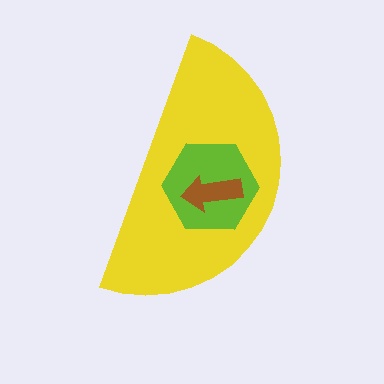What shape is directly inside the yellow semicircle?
The lime hexagon.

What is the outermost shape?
The yellow semicircle.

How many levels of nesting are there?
3.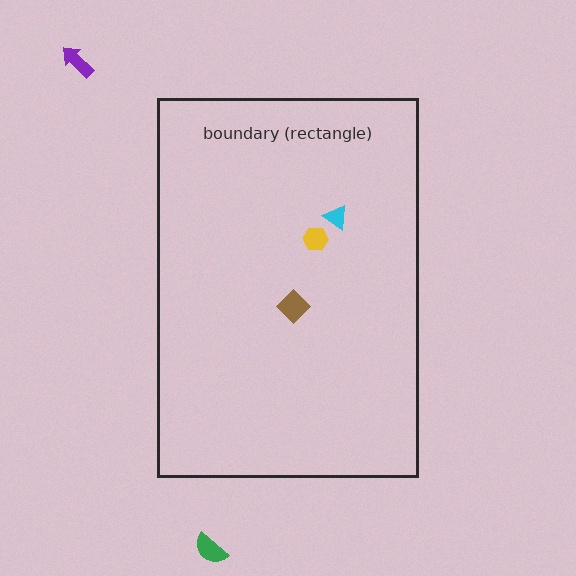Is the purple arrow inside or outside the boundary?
Outside.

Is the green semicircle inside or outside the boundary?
Outside.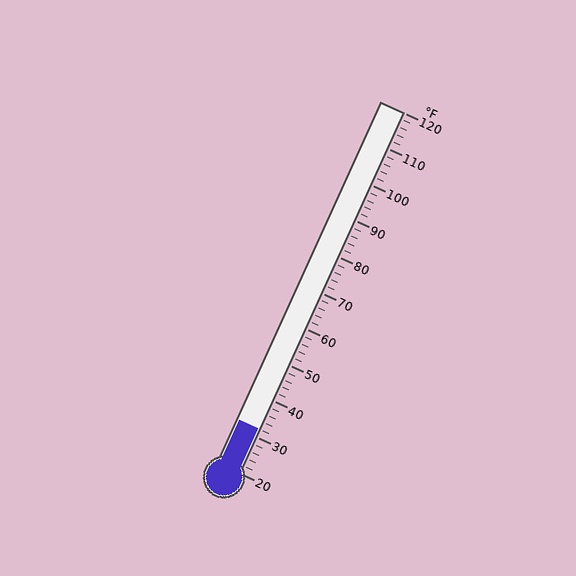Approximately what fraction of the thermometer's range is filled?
The thermometer is filled to approximately 10% of its range.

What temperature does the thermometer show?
The thermometer shows approximately 32°F.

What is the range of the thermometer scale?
The thermometer scale ranges from 20°F to 120°F.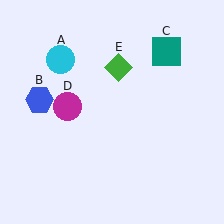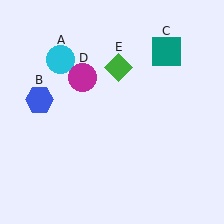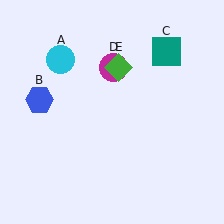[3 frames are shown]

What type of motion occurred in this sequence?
The magenta circle (object D) rotated clockwise around the center of the scene.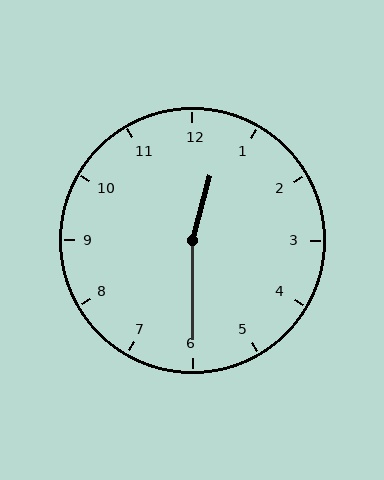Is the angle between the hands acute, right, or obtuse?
It is obtuse.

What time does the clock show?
12:30.